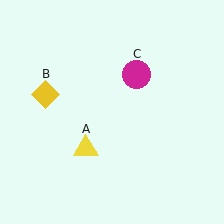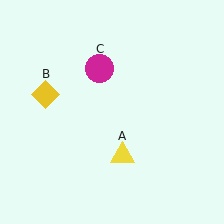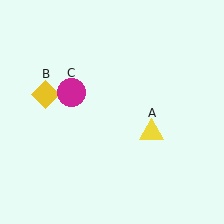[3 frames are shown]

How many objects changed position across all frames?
2 objects changed position: yellow triangle (object A), magenta circle (object C).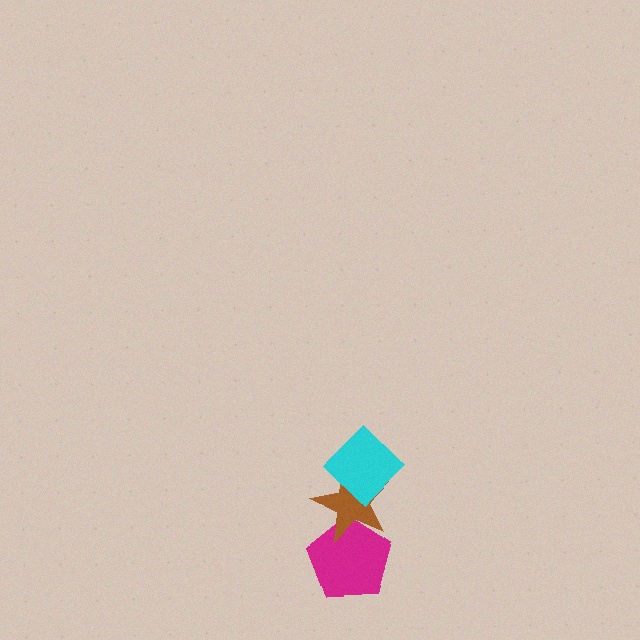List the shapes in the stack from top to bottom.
From top to bottom: the cyan diamond, the brown star, the magenta pentagon.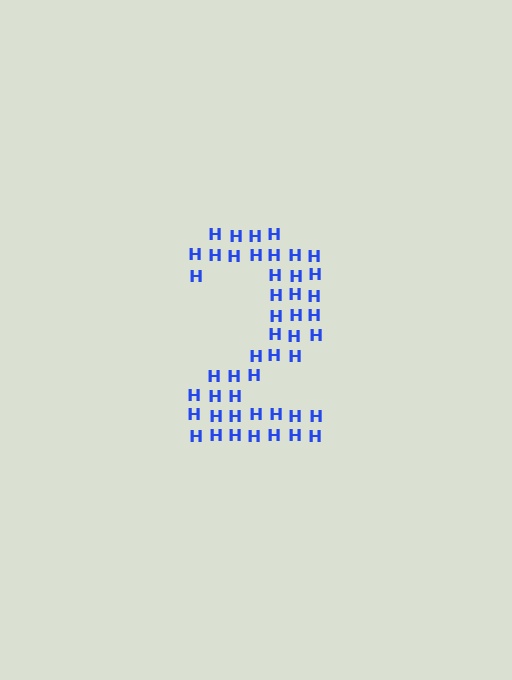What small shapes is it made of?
It is made of small letter H's.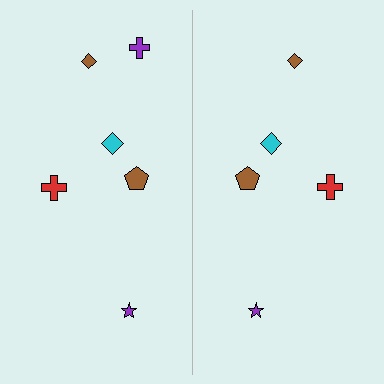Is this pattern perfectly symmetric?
No, the pattern is not perfectly symmetric. A purple cross is missing from the right side.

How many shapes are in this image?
There are 11 shapes in this image.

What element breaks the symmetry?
A purple cross is missing from the right side.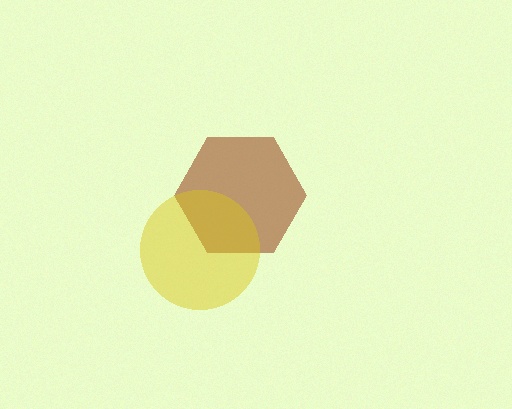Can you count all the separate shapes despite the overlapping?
Yes, there are 2 separate shapes.